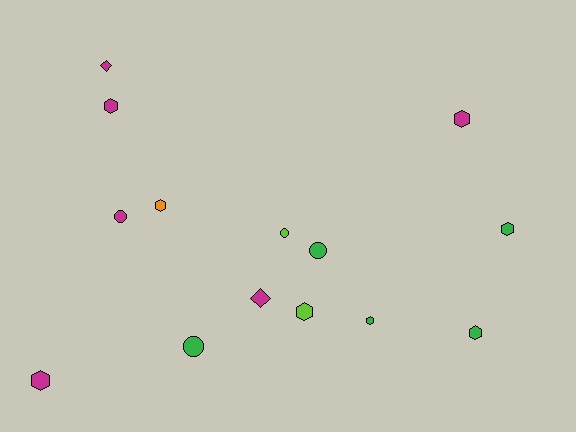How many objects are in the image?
There are 14 objects.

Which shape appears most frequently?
Hexagon, with 8 objects.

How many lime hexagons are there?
There is 1 lime hexagon.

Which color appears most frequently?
Magenta, with 6 objects.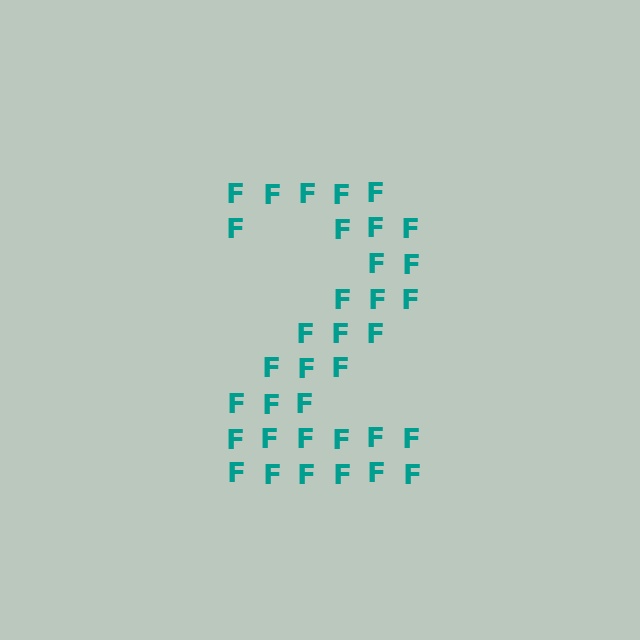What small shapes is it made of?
It is made of small letter F's.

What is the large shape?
The large shape is the digit 2.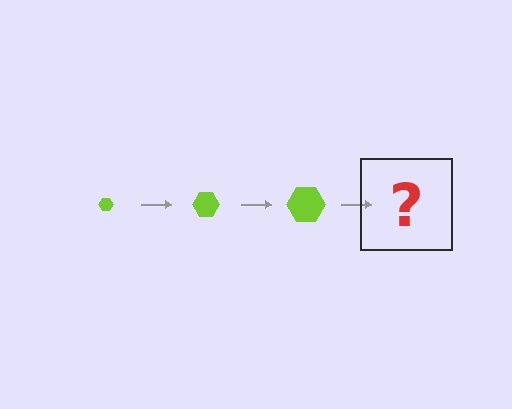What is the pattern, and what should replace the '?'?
The pattern is that the hexagon gets progressively larger each step. The '?' should be a lime hexagon, larger than the previous one.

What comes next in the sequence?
The next element should be a lime hexagon, larger than the previous one.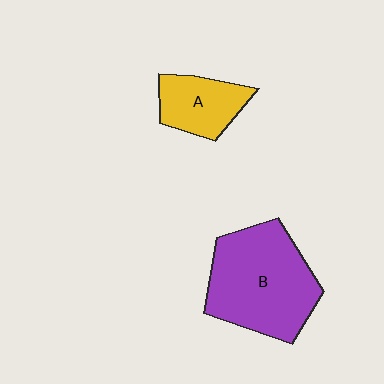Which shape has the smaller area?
Shape A (yellow).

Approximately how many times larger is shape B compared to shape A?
Approximately 2.2 times.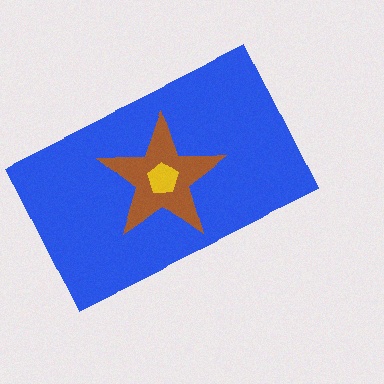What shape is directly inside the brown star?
The yellow pentagon.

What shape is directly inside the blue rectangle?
The brown star.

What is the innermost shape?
The yellow pentagon.